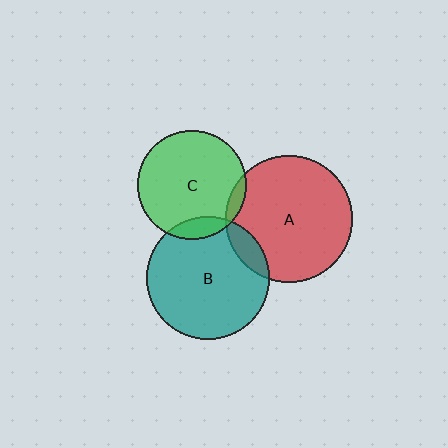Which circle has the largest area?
Circle A (red).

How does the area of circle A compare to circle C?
Approximately 1.4 times.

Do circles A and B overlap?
Yes.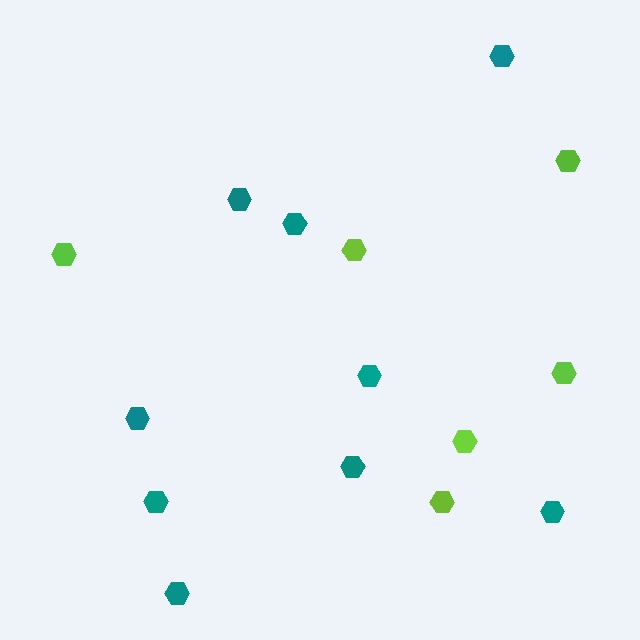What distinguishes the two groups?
There are 2 groups: one group of teal hexagons (9) and one group of lime hexagons (6).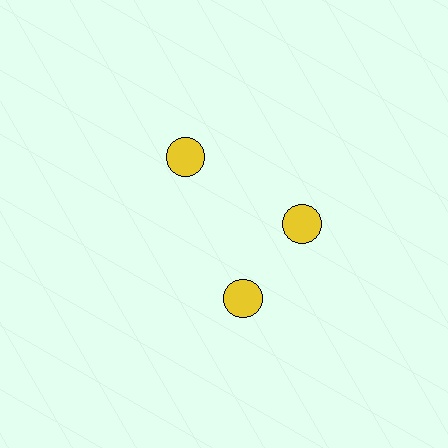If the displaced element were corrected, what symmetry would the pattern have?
It would have 3-fold rotational symmetry — the pattern would map onto itself every 120 degrees.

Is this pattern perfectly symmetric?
No. The 3 yellow circles are arranged in a ring, but one element near the 7 o'clock position is rotated out of alignment along the ring, breaking the 3-fold rotational symmetry.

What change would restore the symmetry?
The symmetry would be restored by rotating it back into even spacing with its neighbors so that all 3 circles sit at equal angles and equal distance from the center.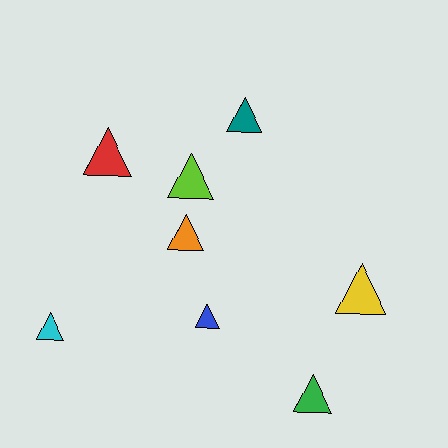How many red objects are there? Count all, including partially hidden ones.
There is 1 red object.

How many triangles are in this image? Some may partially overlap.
There are 8 triangles.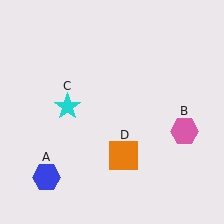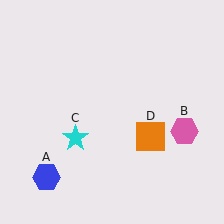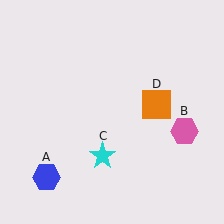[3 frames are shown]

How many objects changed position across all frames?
2 objects changed position: cyan star (object C), orange square (object D).